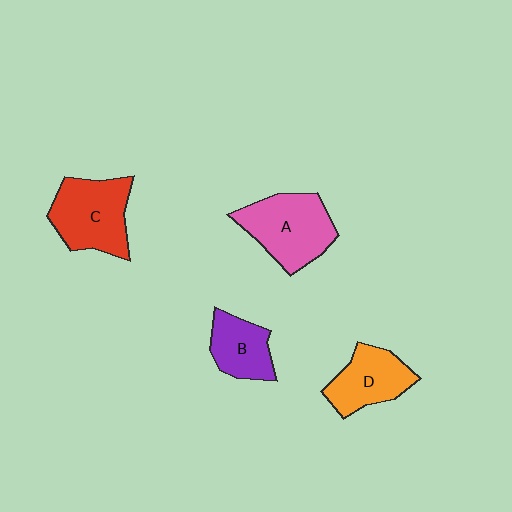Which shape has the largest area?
Shape A (pink).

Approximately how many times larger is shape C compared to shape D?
Approximately 1.3 times.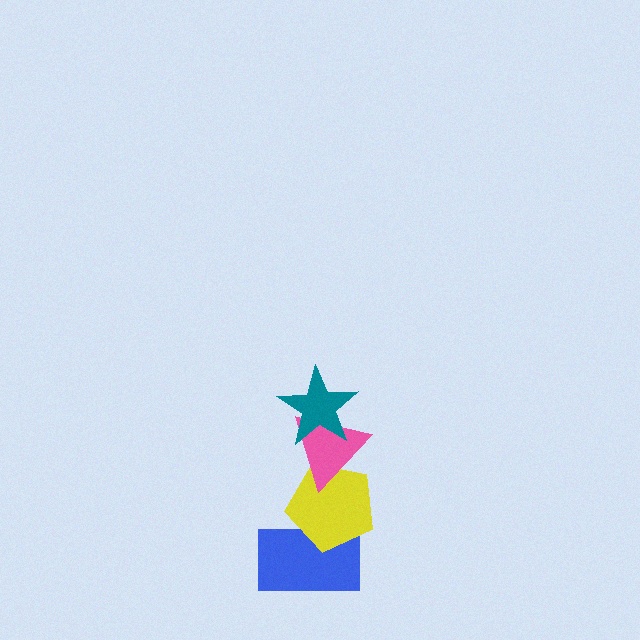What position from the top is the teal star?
The teal star is 1st from the top.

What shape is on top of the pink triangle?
The teal star is on top of the pink triangle.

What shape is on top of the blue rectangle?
The yellow pentagon is on top of the blue rectangle.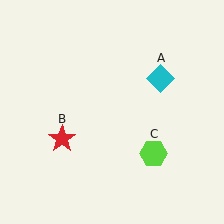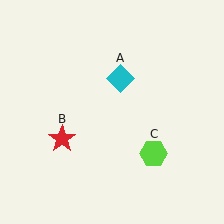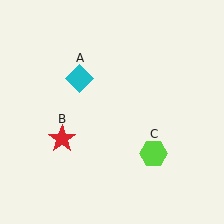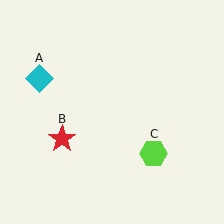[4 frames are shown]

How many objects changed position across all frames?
1 object changed position: cyan diamond (object A).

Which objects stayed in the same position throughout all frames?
Red star (object B) and lime hexagon (object C) remained stationary.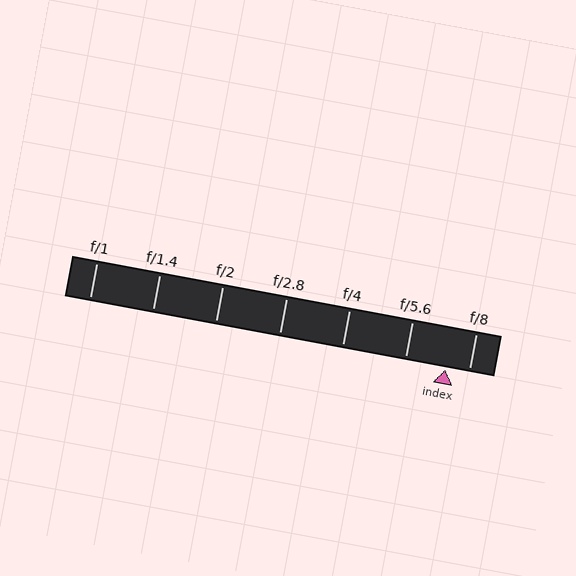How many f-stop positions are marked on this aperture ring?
There are 7 f-stop positions marked.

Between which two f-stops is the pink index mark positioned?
The index mark is between f/5.6 and f/8.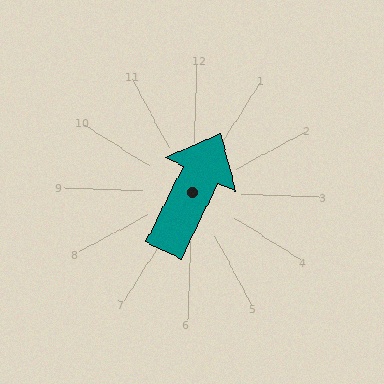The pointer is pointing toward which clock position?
Roughly 1 o'clock.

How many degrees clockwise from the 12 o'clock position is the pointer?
Approximately 24 degrees.